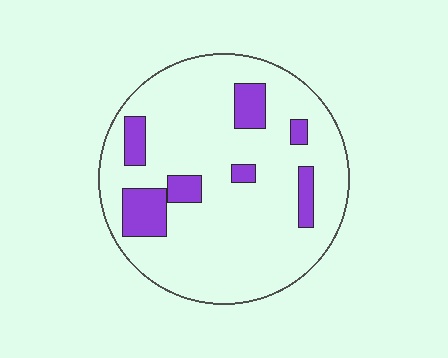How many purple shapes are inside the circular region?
7.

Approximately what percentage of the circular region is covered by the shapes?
Approximately 15%.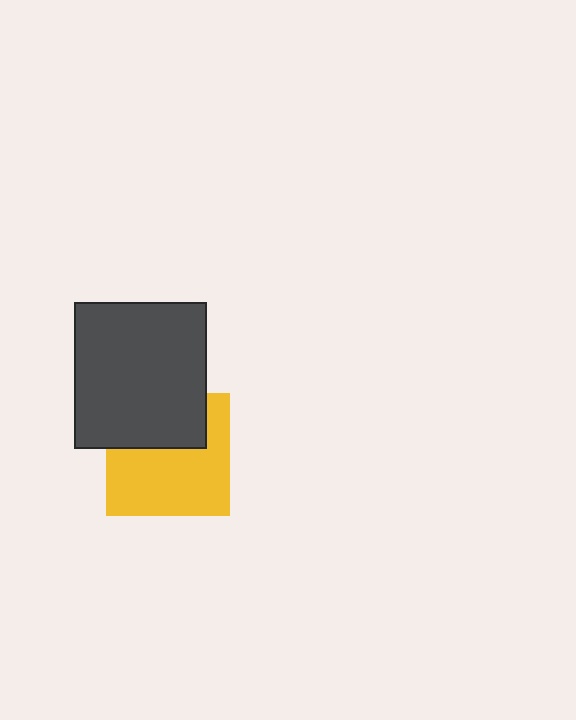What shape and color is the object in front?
The object in front is a dark gray rectangle.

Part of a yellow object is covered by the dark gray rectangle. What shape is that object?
It is a square.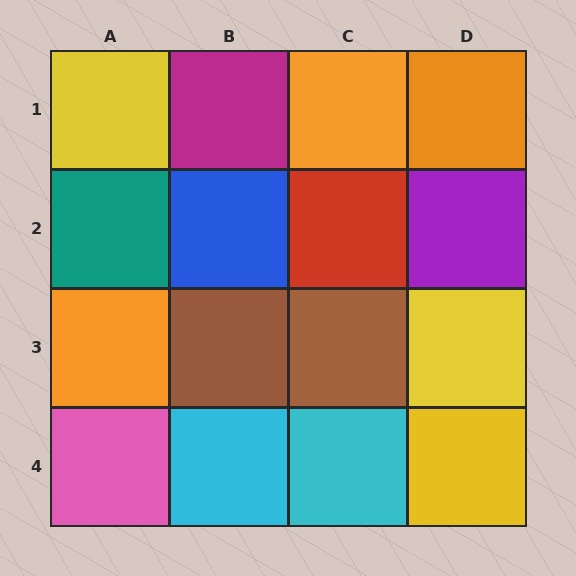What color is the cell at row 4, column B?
Cyan.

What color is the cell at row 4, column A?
Pink.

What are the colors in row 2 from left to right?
Teal, blue, red, purple.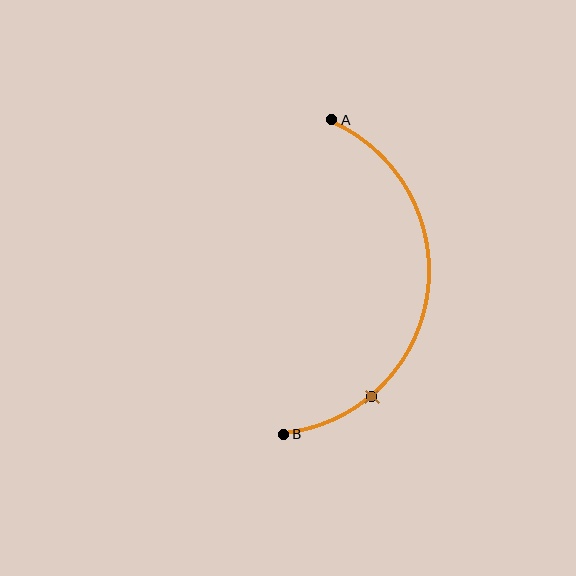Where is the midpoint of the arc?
The arc midpoint is the point on the curve farthest from the straight line joining A and B. It sits to the right of that line.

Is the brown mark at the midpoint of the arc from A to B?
No. The brown mark lies on the arc but is closer to endpoint B. The arc midpoint would be at the point on the curve equidistant along the arc from both A and B.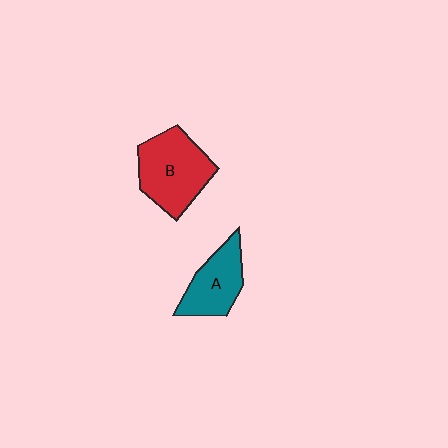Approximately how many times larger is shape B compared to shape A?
Approximately 1.4 times.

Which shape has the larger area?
Shape B (red).